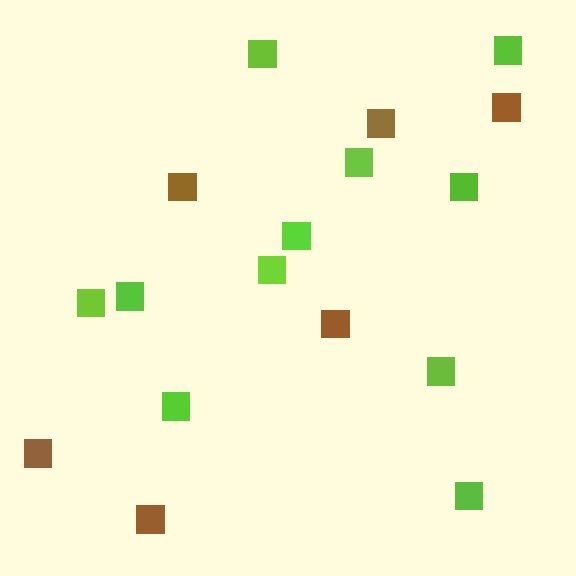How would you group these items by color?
There are 2 groups: one group of lime squares (11) and one group of brown squares (6).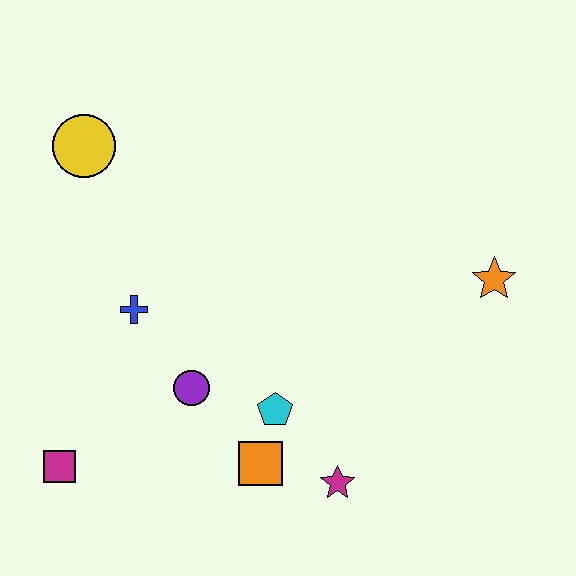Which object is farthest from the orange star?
The magenta square is farthest from the orange star.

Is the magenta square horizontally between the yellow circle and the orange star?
No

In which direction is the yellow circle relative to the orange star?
The yellow circle is to the left of the orange star.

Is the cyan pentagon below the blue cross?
Yes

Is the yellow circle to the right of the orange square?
No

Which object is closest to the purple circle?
The cyan pentagon is closest to the purple circle.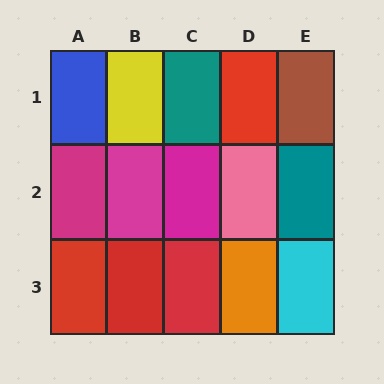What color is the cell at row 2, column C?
Magenta.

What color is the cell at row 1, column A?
Blue.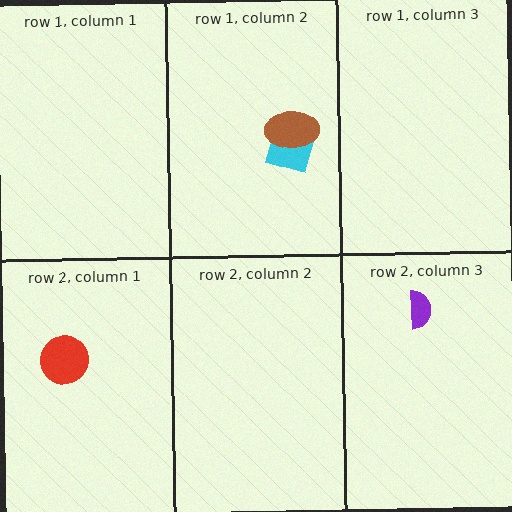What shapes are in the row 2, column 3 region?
The purple semicircle.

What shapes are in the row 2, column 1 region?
The red circle.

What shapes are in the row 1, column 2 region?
The cyan diamond, the brown ellipse.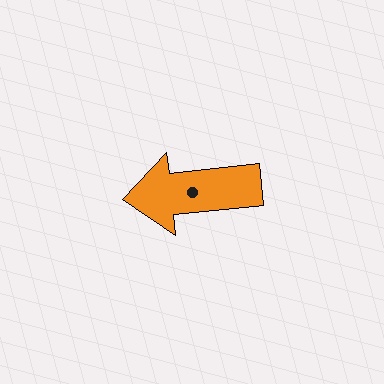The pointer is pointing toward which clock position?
Roughly 9 o'clock.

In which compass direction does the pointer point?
West.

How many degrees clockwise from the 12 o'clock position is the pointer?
Approximately 264 degrees.